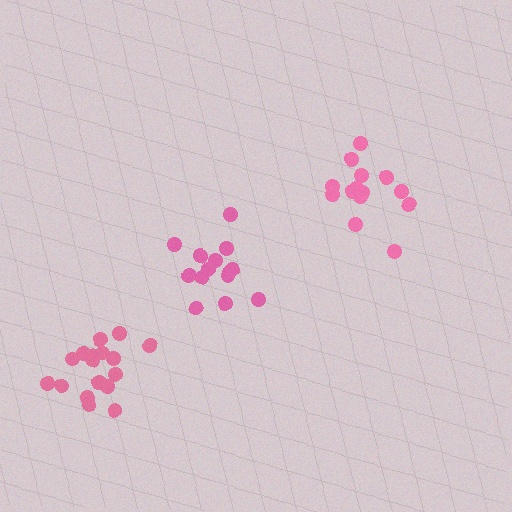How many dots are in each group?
Group 1: 14 dots, Group 2: 14 dots, Group 3: 17 dots (45 total).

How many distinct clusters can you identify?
There are 3 distinct clusters.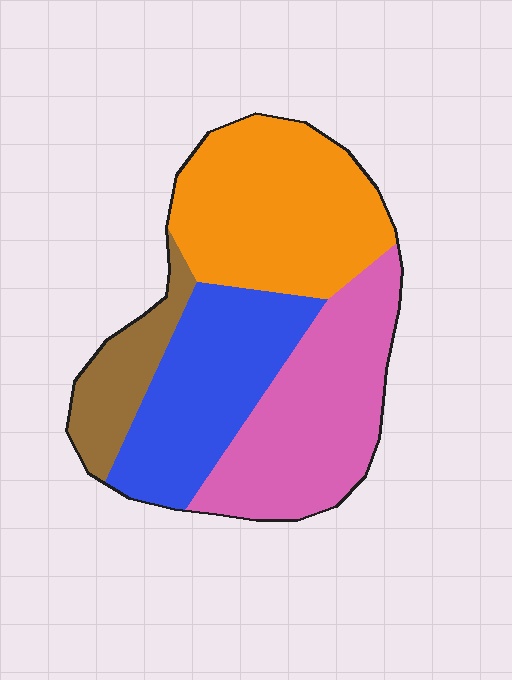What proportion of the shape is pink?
Pink takes up about one third (1/3) of the shape.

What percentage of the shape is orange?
Orange takes up between a quarter and a half of the shape.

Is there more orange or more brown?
Orange.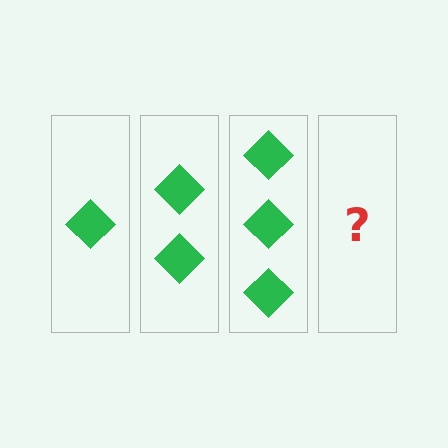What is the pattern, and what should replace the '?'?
The pattern is that each step adds one more diamond. The '?' should be 4 diamonds.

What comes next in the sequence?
The next element should be 4 diamonds.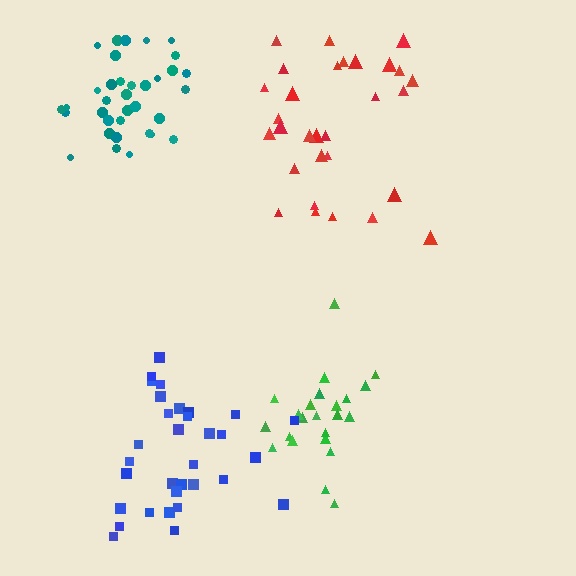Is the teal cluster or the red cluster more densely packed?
Teal.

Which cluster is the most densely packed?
Teal.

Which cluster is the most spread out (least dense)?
Red.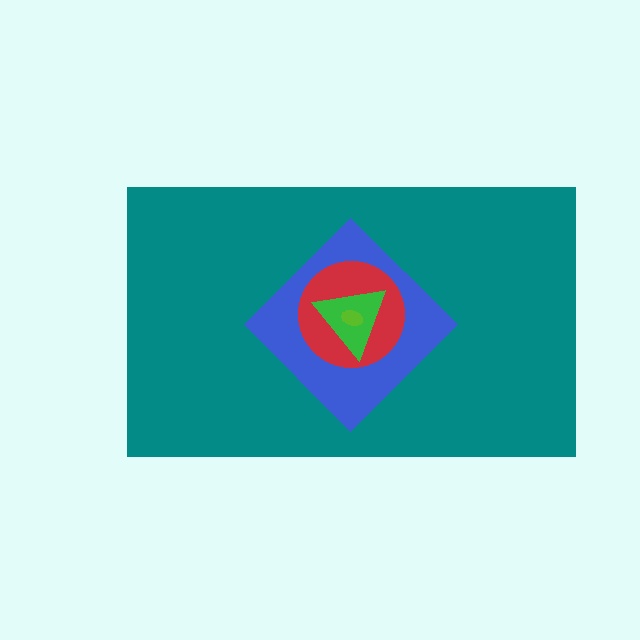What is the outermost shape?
The teal rectangle.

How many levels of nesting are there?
5.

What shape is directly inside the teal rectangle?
The blue diamond.